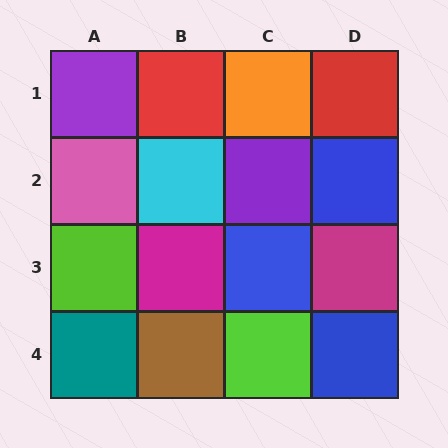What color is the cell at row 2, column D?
Blue.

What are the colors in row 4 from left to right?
Teal, brown, lime, blue.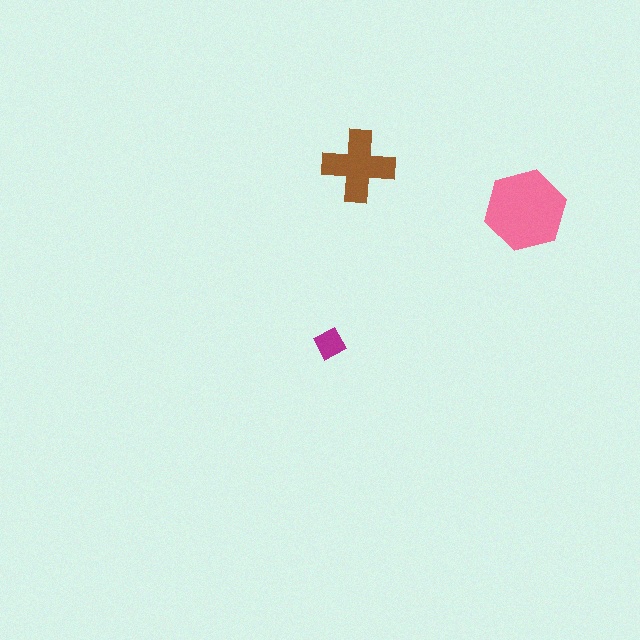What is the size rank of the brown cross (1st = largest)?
2nd.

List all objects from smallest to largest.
The magenta diamond, the brown cross, the pink hexagon.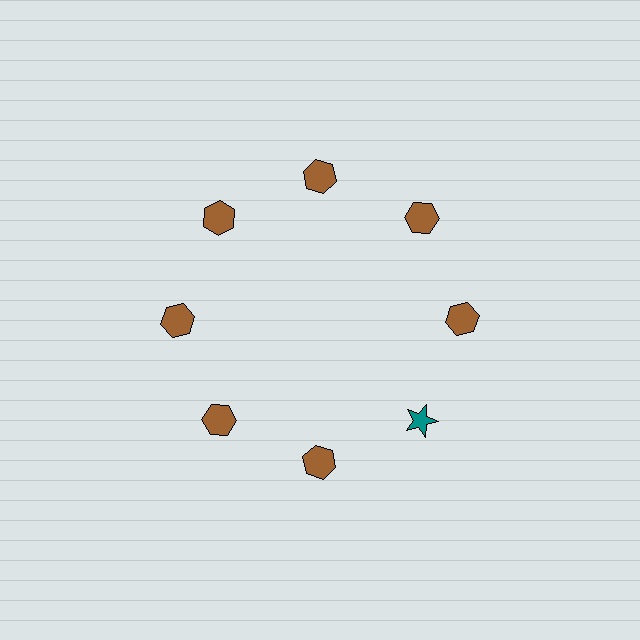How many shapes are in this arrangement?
There are 8 shapes arranged in a ring pattern.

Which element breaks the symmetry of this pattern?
The teal star at roughly the 4 o'clock position breaks the symmetry. All other shapes are brown hexagons.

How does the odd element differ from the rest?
It differs in both color (teal instead of brown) and shape (star instead of hexagon).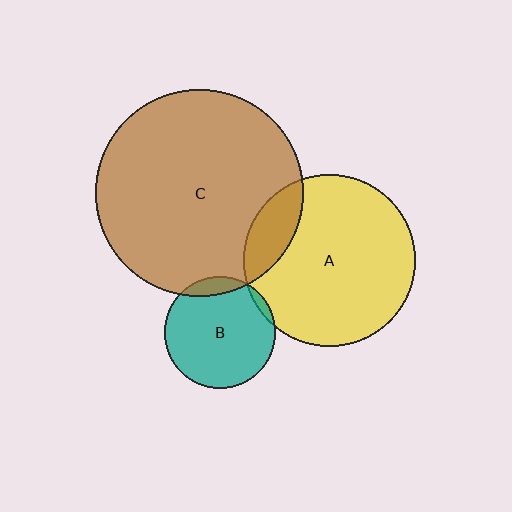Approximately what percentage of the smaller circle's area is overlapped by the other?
Approximately 5%.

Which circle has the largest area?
Circle C (brown).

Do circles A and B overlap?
Yes.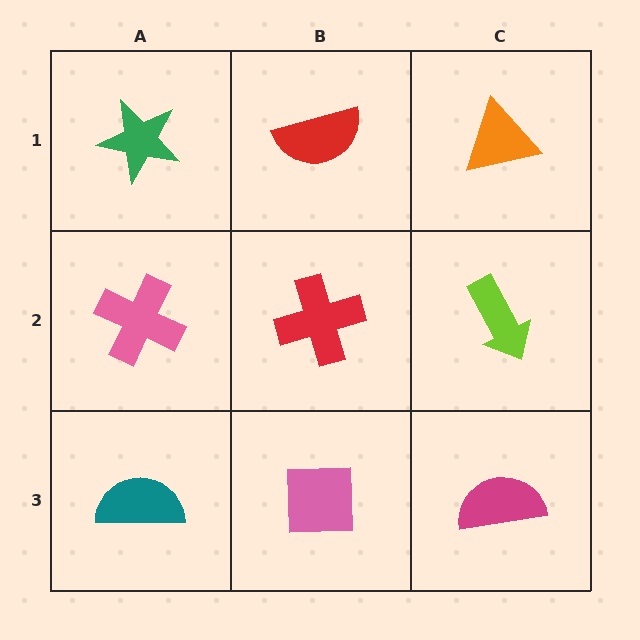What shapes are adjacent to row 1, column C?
A lime arrow (row 2, column C), a red semicircle (row 1, column B).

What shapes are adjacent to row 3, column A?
A pink cross (row 2, column A), a pink square (row 3, column B).